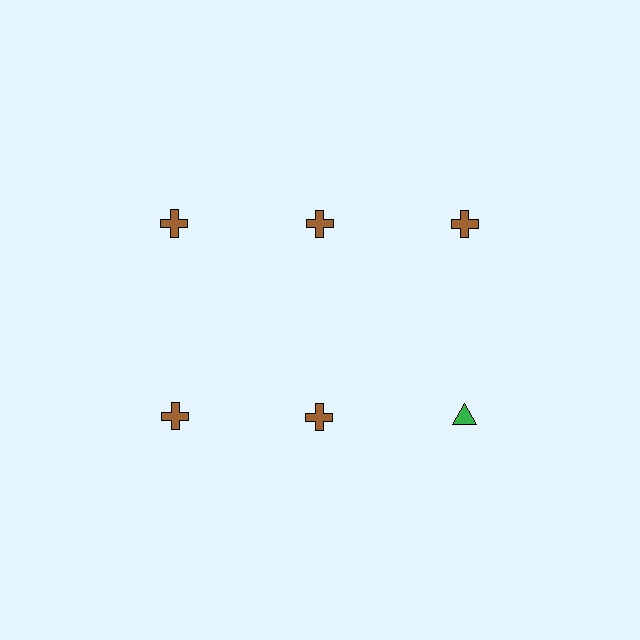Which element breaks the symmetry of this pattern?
The green triangle in the second row, center column breaks the symmetry. All other shapes are brown crosses.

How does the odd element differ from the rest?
It differs in both color (green instead of brown) and shape (triangle instead of cross).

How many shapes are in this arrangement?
There are 6 shapes arranged in a grid pattern.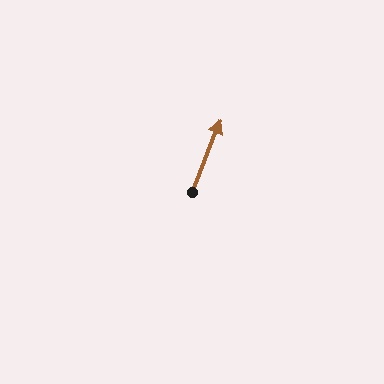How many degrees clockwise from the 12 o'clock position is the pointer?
Approximately 22 degrees.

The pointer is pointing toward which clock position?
Roughly 1 o'clock.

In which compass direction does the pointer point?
North.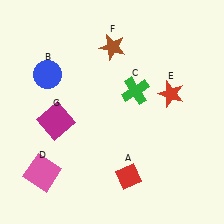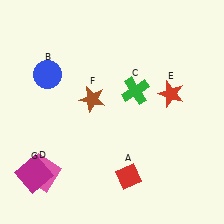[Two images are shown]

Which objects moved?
The objects that moved are: the brown star (F), the magenta square (G).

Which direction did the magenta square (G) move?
The magenta square (G) moved down.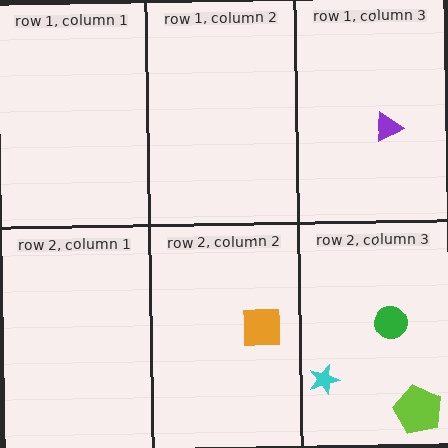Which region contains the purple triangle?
The row 1, column 3 region.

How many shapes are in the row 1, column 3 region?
1.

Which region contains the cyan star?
The row 2, column 3 region.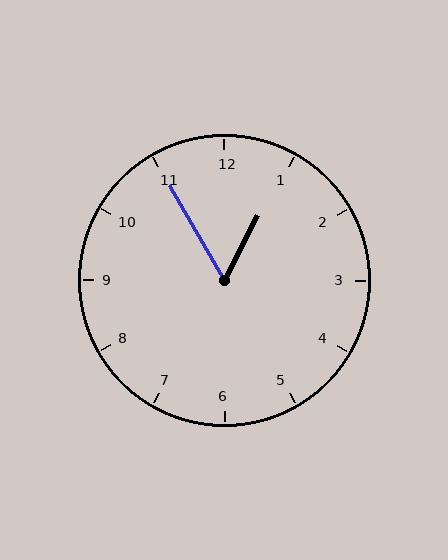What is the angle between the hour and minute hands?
Approximately 58 degrees.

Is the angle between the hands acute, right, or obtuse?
It is acute.